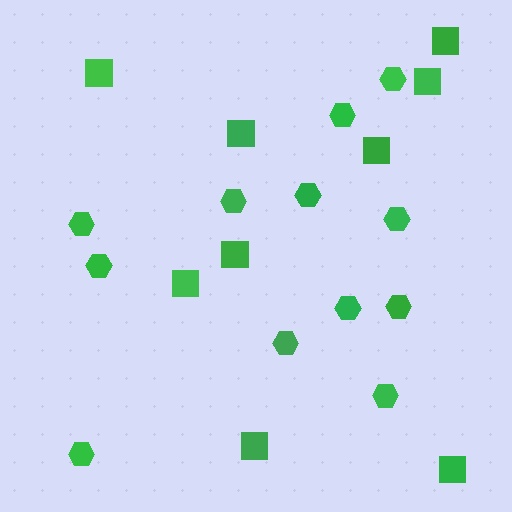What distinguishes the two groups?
There are 2 groups: one group of hexagons (12) and one group of squares (9).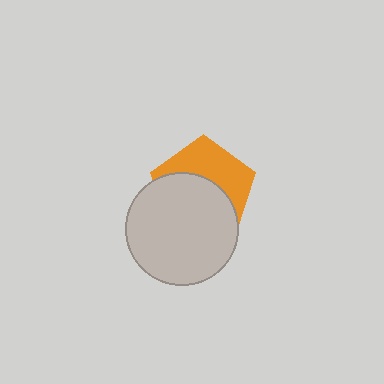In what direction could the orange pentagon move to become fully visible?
The orange pentagon could move up. That would shift it out from behind the light gray circle entirely.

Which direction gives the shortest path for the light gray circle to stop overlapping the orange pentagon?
Moving down gives the shortest separation.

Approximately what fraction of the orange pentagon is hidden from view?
Roughly 57% of the orange pentagon is hidden behind the light gray circle.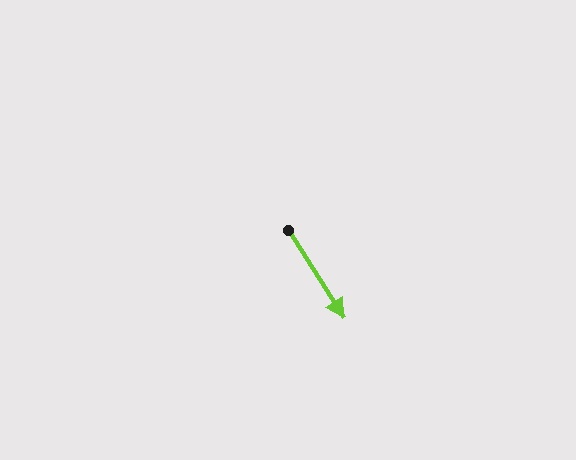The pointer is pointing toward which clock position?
Roughly 5 o'clock.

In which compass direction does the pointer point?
Southeast.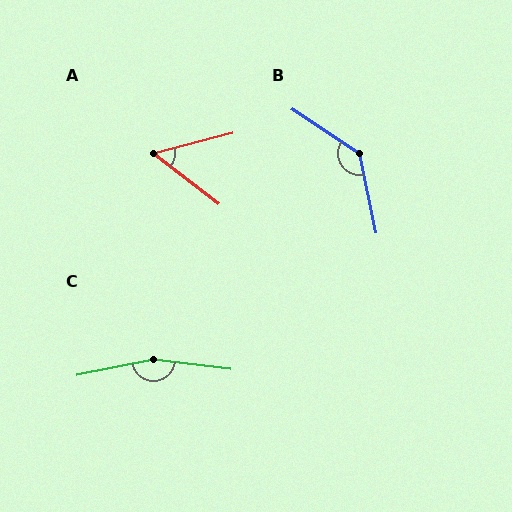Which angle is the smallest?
A, at approximately 52 degrees.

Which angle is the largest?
C, at approximately 161 degrees.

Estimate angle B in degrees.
Approximately 135 degrees.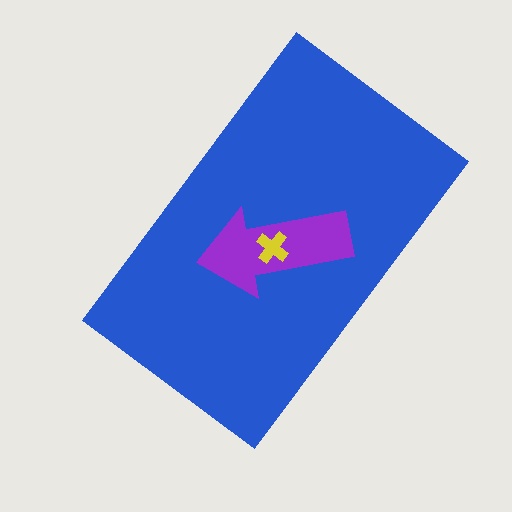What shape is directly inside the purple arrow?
The yellow cross.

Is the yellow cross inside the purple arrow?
Yes.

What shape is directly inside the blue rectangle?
The purple arrow.